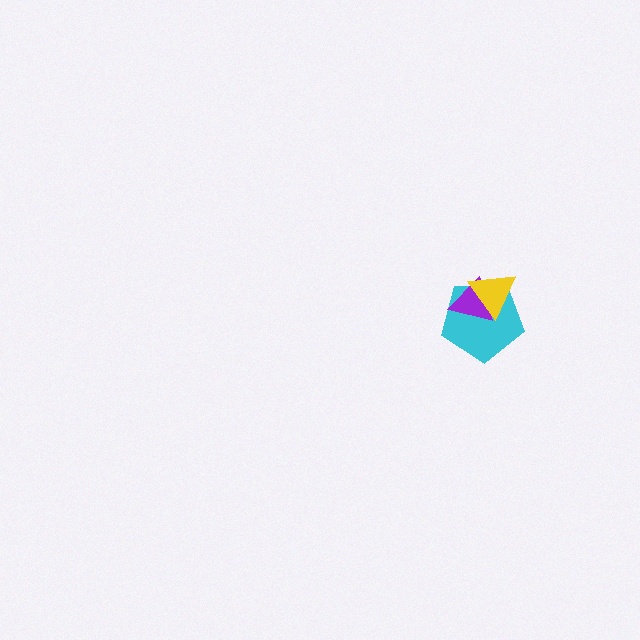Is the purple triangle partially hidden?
Yes, it is partially covered by another shape.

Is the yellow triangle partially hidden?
No, no other shape covers it.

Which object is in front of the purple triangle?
The yellow triangle is in front of the purple triangle.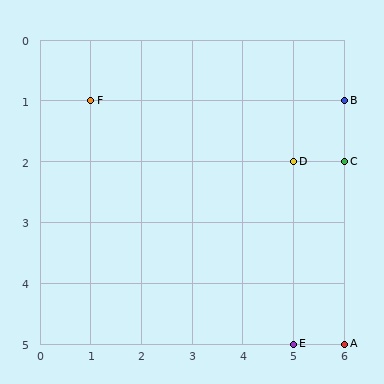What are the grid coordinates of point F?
Point F is at grid coordinates (1, 1).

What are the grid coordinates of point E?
Point E is at grid coordinates (5, 5).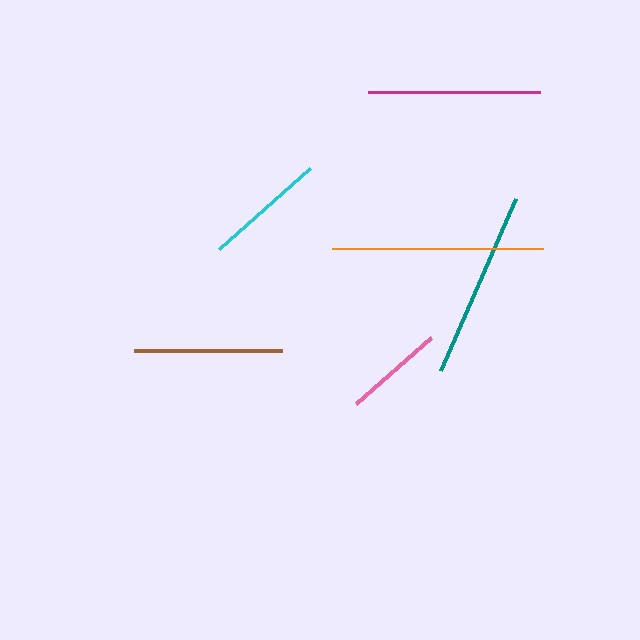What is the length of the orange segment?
The orange segment is approximately 211 pixels long.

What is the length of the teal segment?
The teal segment is approximately 188 pixels long.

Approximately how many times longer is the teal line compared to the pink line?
The teal line is approximately 1.9 times the length of the pink line.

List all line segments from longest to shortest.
From longest to shortest: orange, teal, magenta, brown, cyan, pink.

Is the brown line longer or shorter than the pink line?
The brown line is longer than the pink line.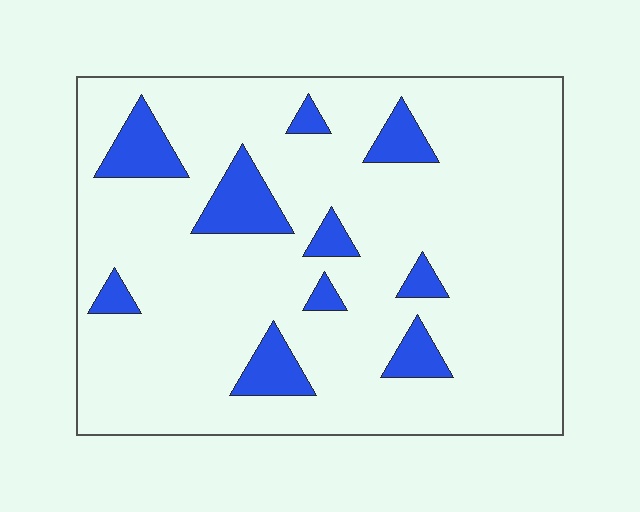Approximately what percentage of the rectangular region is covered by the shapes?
Approximately 15%.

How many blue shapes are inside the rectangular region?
10.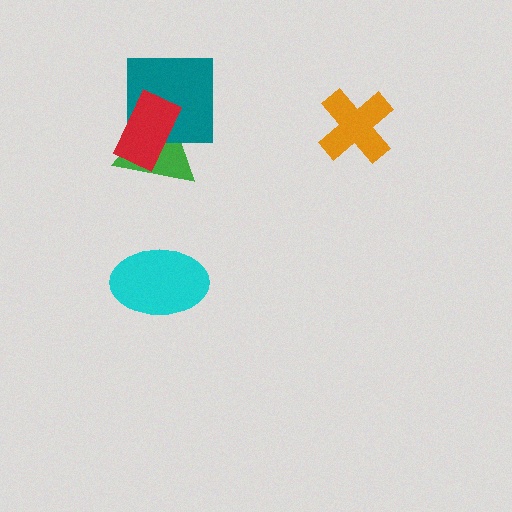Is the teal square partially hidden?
Yes, it is partially covered by another shape.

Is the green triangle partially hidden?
Yes, it is partially covered by another shape.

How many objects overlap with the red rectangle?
2 objects overlap with the red rectangle.